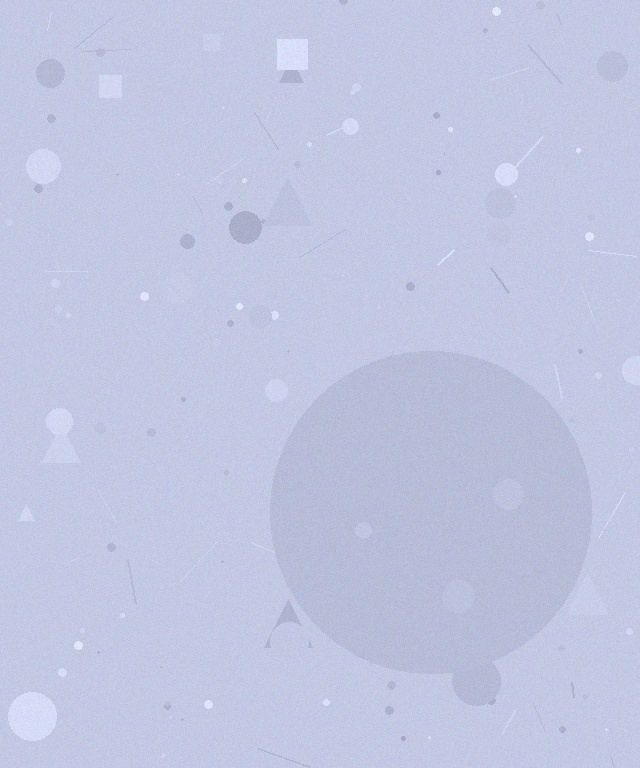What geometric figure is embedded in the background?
A circle is embedded in the background.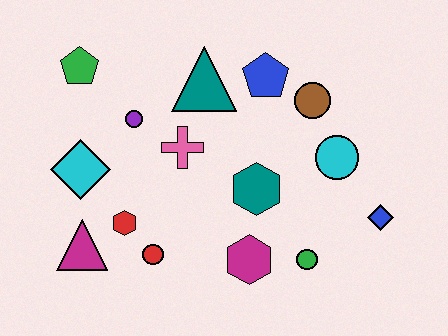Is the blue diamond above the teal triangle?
No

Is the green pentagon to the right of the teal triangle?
No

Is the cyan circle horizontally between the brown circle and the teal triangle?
No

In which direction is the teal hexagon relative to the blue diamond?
The teal hexagon is to the left of the blue diamond.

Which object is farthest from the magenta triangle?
The blue diamond is farthest from the magenta triangle.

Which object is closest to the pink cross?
The purple circle is closest to the pink cross.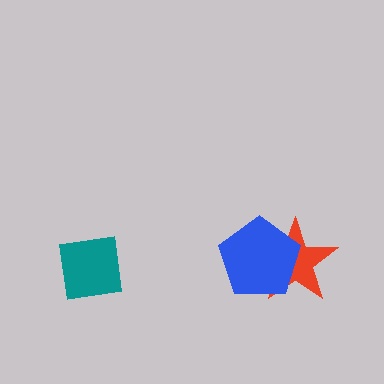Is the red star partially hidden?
Yes, it is partially covered by another shape.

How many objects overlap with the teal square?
0 objects overlap with the teal square.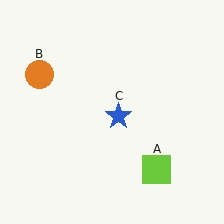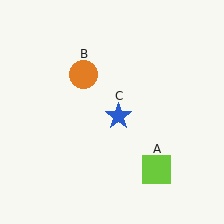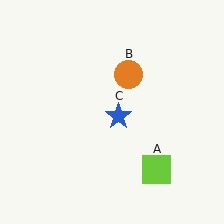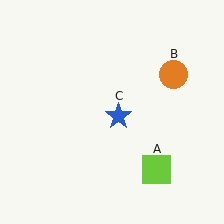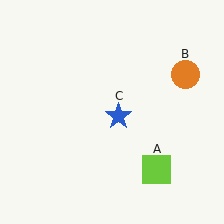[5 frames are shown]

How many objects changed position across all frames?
1 object changed position: orange circle (object B).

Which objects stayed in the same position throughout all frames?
Lime square (object A) and blue star (object C) remained stationary.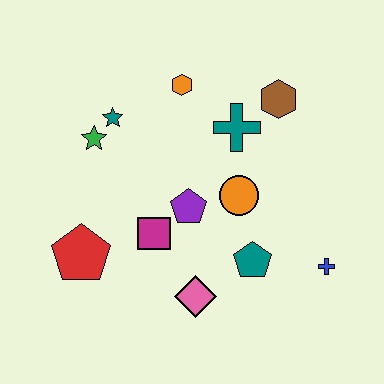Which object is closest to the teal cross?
The brown hexagon is closest to the teal cross.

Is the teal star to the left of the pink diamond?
Yes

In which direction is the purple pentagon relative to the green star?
The purple pentagon is to the right of the green star.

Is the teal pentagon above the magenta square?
No